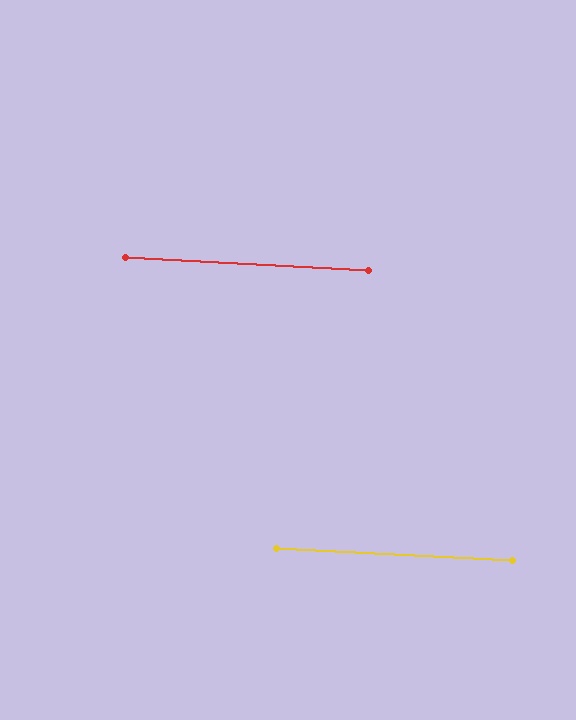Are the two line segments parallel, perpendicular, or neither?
Parallel — their directions differ by only 0.0°.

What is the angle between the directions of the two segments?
Approximately 0 degrees.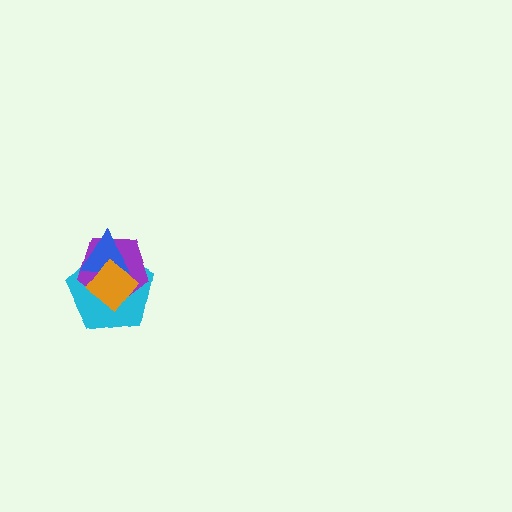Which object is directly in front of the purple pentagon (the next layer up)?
The blue triangle is directly in front of the purple pentagon.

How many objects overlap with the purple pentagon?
3 objects overlap with the purple pentagon.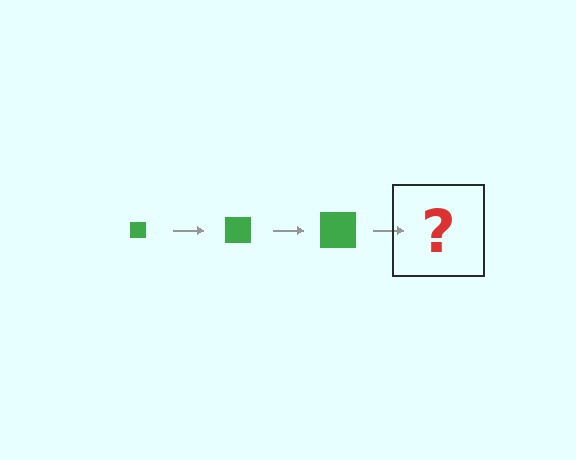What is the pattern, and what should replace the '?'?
The pattern is that the square gets progressively larger each step. The '?' should be a green square, larger than the previous one.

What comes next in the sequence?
The next element should be a green square, larger than the previous one.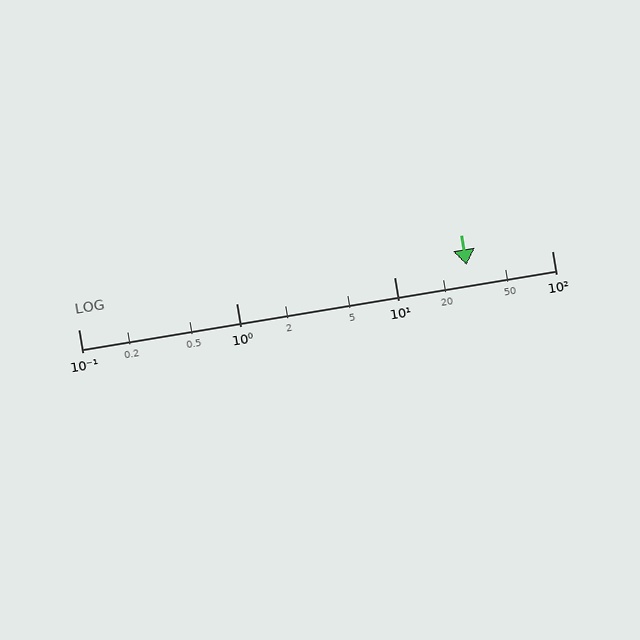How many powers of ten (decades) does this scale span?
The scale spans 3 decades, from 0.1 to 100.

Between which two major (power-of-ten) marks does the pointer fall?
The pointer is between 10 and 100.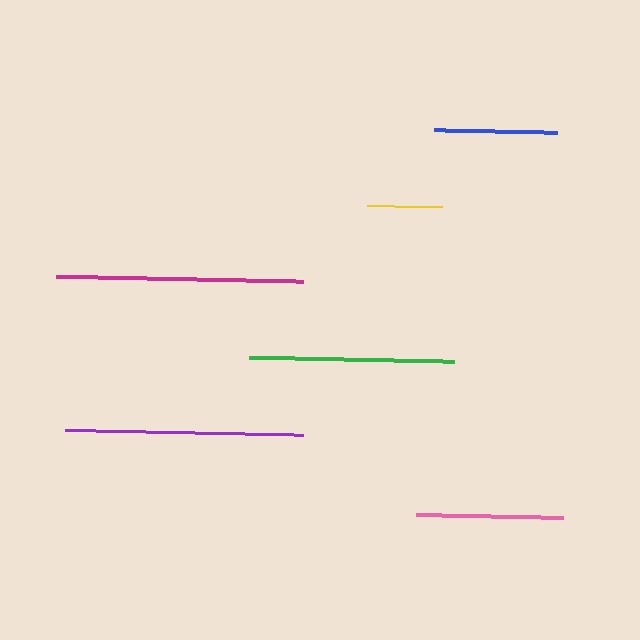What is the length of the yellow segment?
The yellow segment is approximately 74 pixels long.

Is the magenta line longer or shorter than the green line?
The magenta line is longer than the green line.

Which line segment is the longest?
The magenta line is the longest at approximately 247 pixels.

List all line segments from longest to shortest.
From longest to shortest: magenta, purple, green, pink, blue, yellow.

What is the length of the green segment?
The green segment is approximately 205 pixels long.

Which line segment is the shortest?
The yellow line is the shortest at approximately 74 pixels.